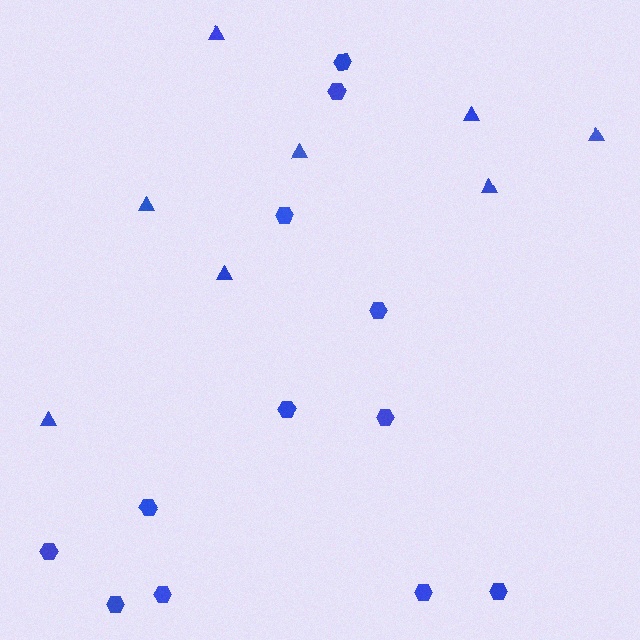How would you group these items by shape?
There are 2 groups: one group of triangles (8) and one group of hexagons (12).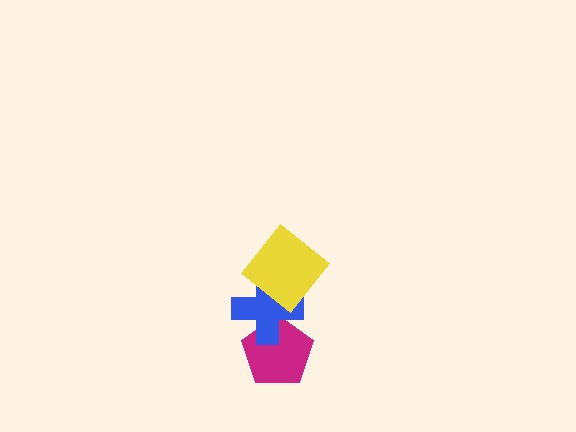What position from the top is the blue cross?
The blue cross is 2nd from the top.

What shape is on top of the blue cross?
The yellow diamond is on top of the blue cross.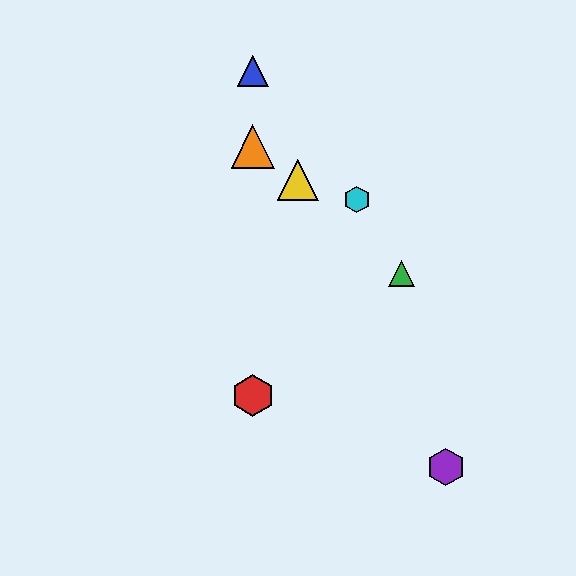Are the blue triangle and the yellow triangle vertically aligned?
No, the blue triangle is at x≈253 and the yellow triangle is at x≈298.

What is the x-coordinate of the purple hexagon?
The purple hexagon is at x≈446.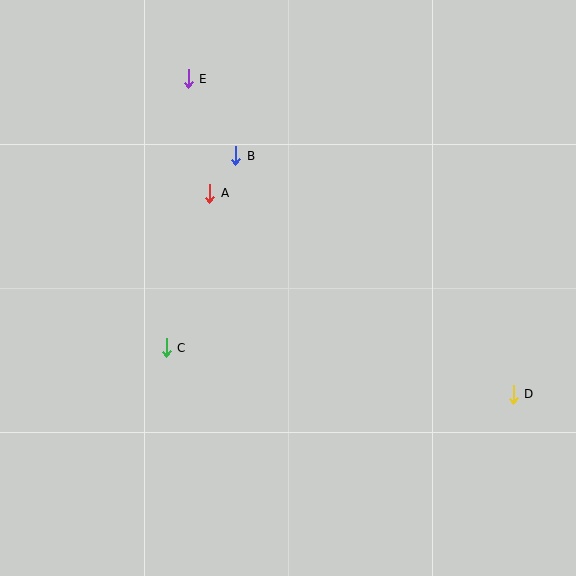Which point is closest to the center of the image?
Point A at (210, 193) is closest to the center.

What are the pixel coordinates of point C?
Point C is at (166, 348).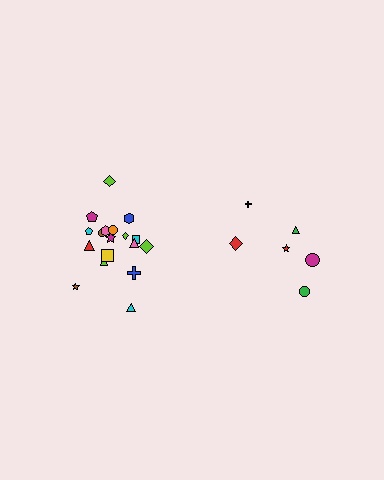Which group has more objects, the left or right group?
The left group.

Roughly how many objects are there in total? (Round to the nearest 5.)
Roughly 25 objects in total.